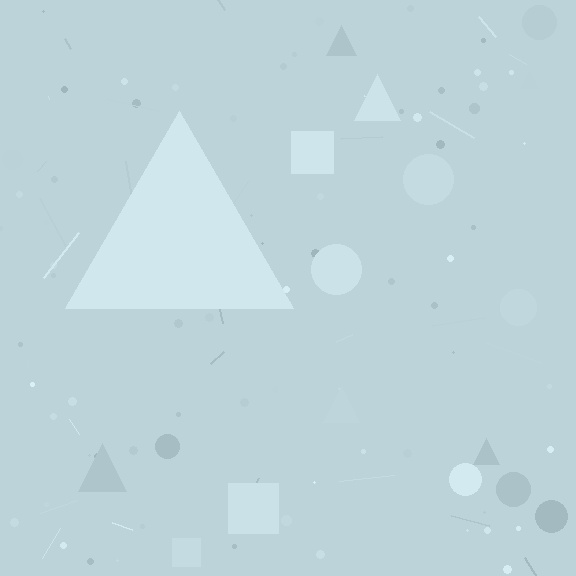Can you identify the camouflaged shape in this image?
The camouflaged shape is a triangle.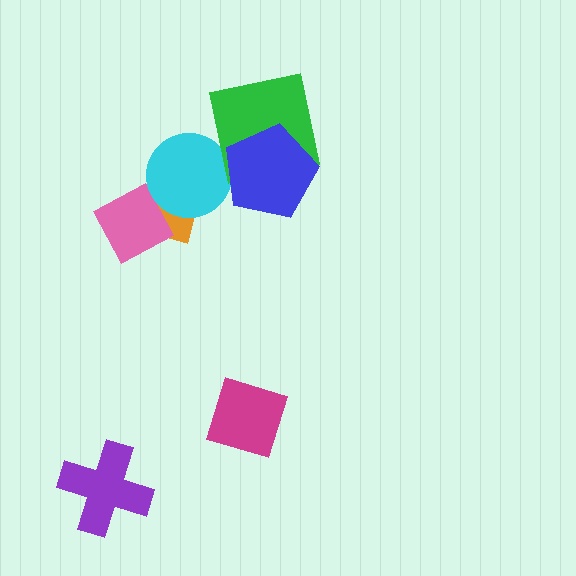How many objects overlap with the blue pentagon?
2 objects overlap with the blue pentagon.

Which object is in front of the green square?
The blue pentagon is in front of the green square.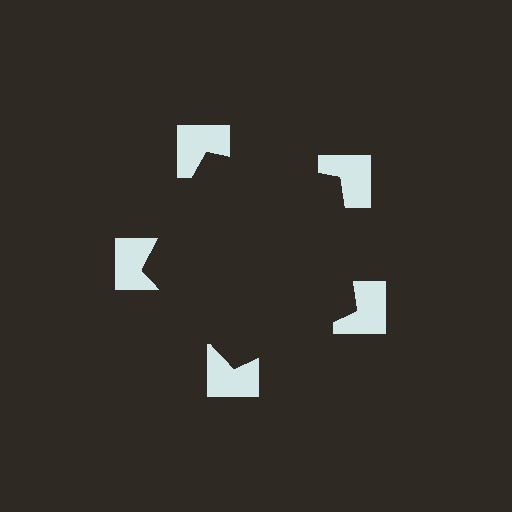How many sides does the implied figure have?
5 sides.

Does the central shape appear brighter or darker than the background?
It typically appears slightly darker than the background, even though no actual brightness change is drawn.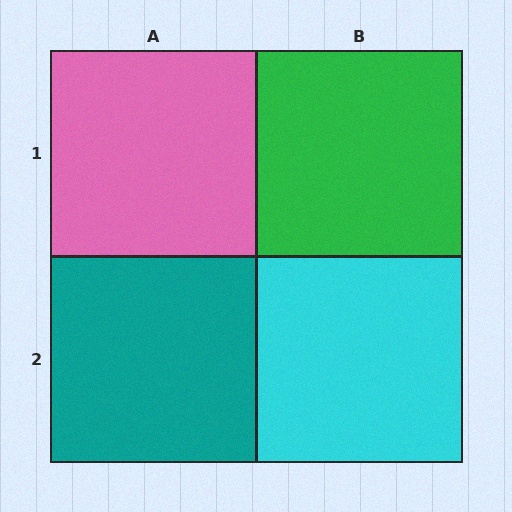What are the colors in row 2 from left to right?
Teal, cyan.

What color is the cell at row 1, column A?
Pink.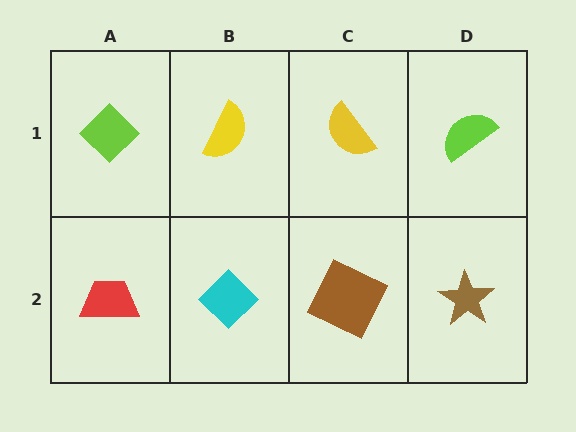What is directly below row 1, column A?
A red trapezoid.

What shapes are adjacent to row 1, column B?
A cyan diamond (row 2, column B), a lime diamond (row 1, column A), a yellow semicircle (row 1, column C).